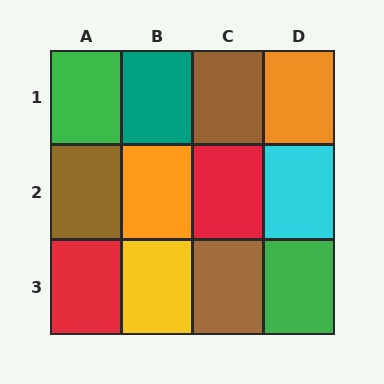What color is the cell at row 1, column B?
Teal.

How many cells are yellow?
1 cell is yellow.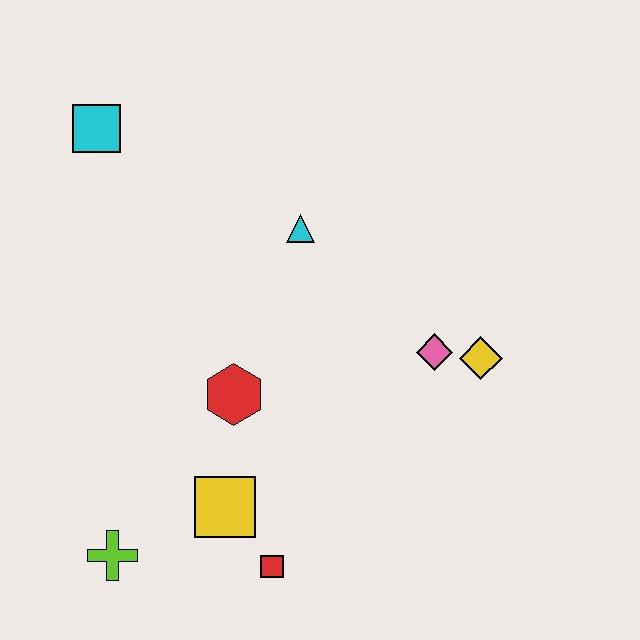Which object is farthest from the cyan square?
The red square is farthest from the cyan square.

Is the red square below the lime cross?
Yes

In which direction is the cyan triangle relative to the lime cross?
The cyan triangle is above the lime cross.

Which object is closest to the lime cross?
The yellow square is closest to the lime cross.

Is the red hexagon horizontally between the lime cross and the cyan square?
No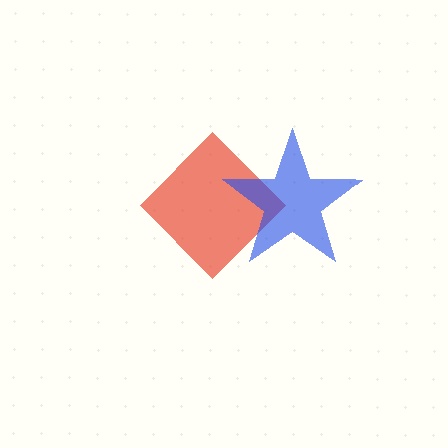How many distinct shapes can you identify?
There are 2 distinct shapes: a red diamond, a blue star.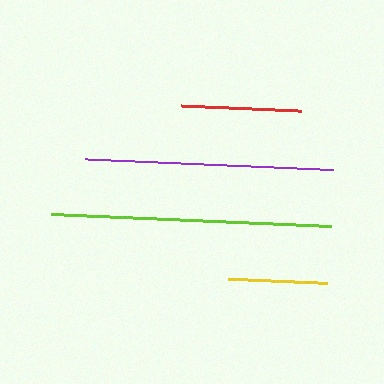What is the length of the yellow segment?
The yellow segment is approximately 100 pixels long.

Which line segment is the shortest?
The yellow line is the shortest at approximately 100 pixels.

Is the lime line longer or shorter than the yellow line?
The lime line is longer than the yellow line.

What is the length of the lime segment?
The lime segment is approximately 279 pixels long.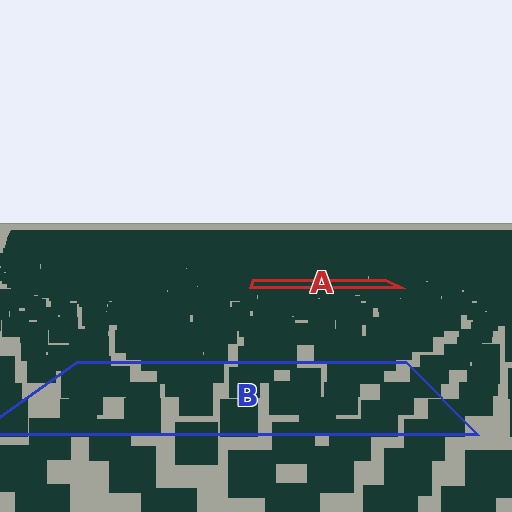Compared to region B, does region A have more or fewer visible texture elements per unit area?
Region A has more texture elements per unit area — they are packed more densely because it is farther away.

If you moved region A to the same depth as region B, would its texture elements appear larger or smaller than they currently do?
They would appear larger. At a closer depth, the same texture elements are projected at a bigger on-screen size.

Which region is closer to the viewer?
Region B is closer. The texture elements there are larger and more spread out.